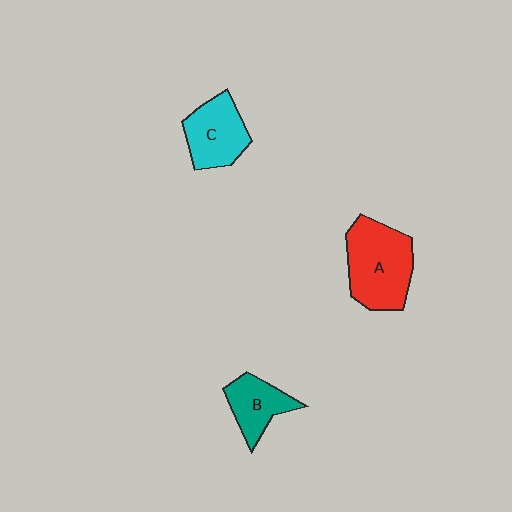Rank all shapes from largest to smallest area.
From largest to smallest: A (red), C (cyan), B (teal).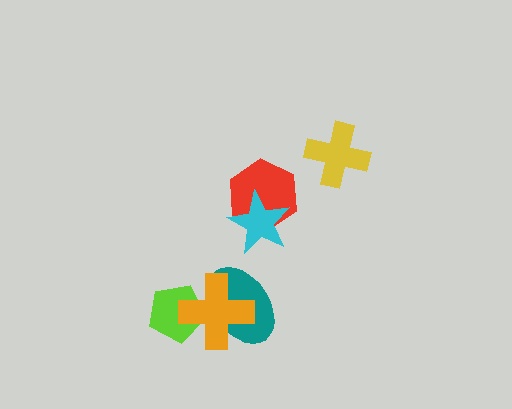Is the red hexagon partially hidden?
Yes, it is partially covered by another shape.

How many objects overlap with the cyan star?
1 object overlaps with the cyan star.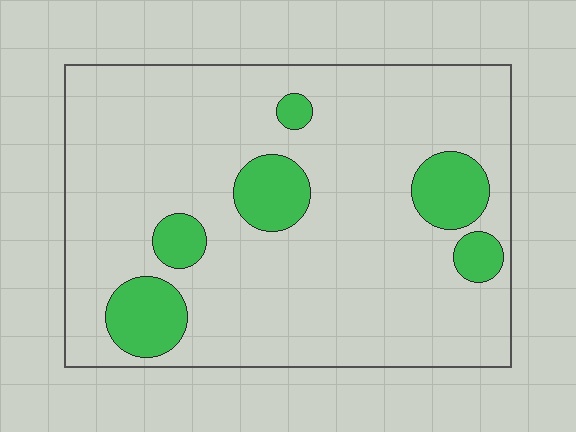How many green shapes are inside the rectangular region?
6.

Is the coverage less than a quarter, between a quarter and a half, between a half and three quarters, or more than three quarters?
Less than a quarter.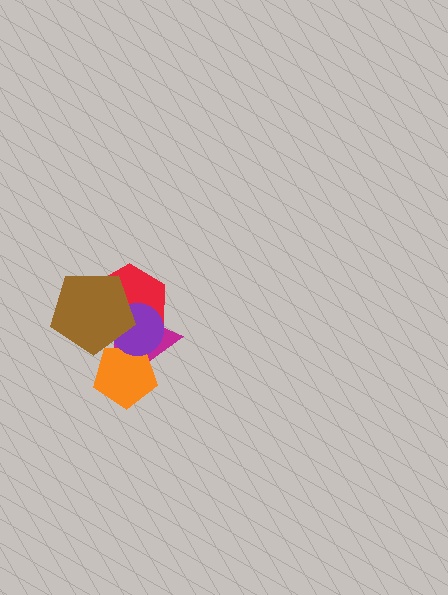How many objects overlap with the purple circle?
4 objects overlap with the purple circle.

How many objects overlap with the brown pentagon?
3 objects overlap with the brown pentagon.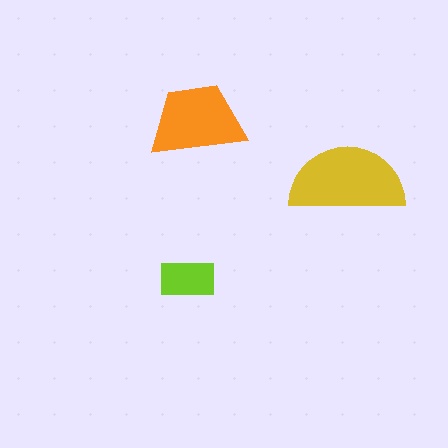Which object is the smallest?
The lime rectangle.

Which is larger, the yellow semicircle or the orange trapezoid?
The yellow semicircle.